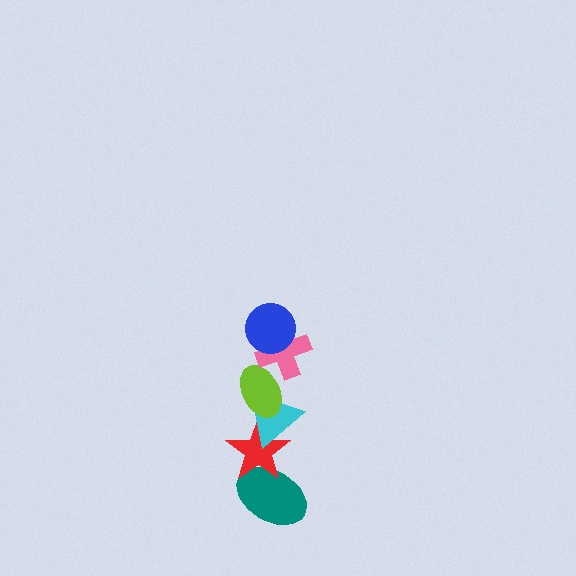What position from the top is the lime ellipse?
The lime ellipse is 3rd from the top.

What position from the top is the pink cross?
The pink cross is 2nd from the top.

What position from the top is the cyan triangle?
The cyan triangle is 4th from the top.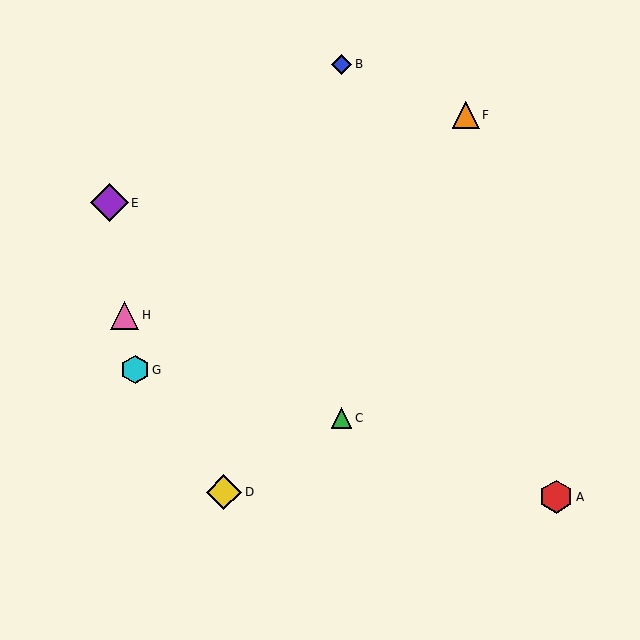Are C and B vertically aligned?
Yes, both are at x≈342.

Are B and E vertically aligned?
No, B is at x≈342 and E is at x≈109.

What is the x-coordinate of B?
Object B is at x≈342.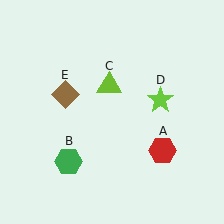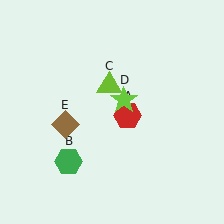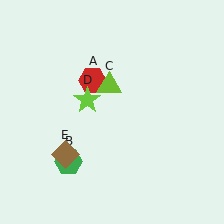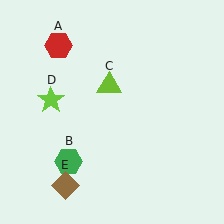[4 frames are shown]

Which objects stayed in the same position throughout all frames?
Green hexagon (object B) and lime triangle (object C) remained stationary.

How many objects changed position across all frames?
3 objects changed position: red hexagon (object A), lime star (object D), brown diamond (object E).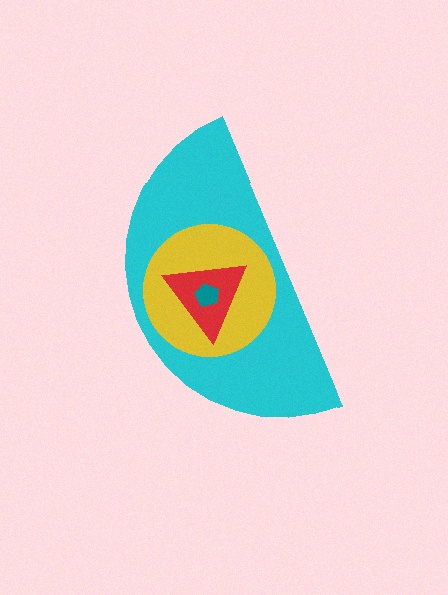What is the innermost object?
The teal pentagon.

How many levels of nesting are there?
4.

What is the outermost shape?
The cyan semicircle.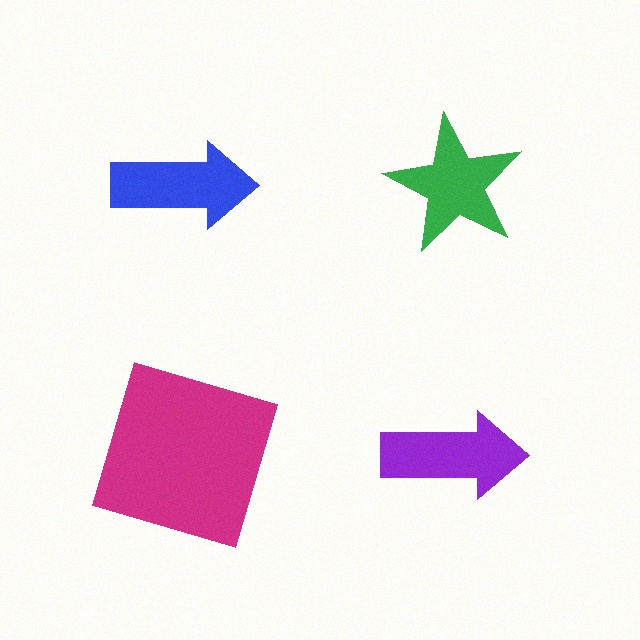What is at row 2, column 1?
A magenta square.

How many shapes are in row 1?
2 shapes.